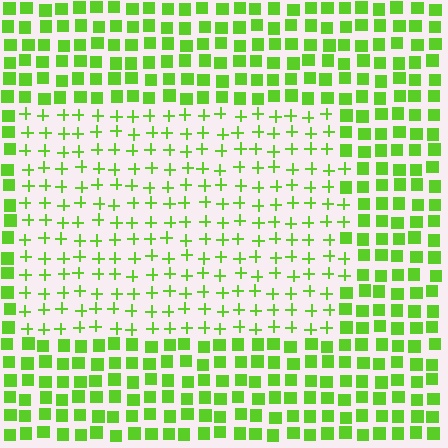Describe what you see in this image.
The image is filled with small lime elements arranged in a uniform grid. A rectangle-shaped region contains plus signs, while the surrounding area contains squares. The boundary is defined purely by the change in element shape.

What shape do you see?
I see a rectangle.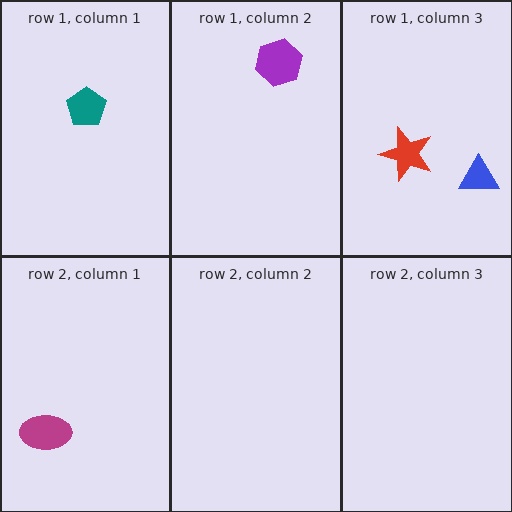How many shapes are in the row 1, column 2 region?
1.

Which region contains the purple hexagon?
The row 1, column 2 region.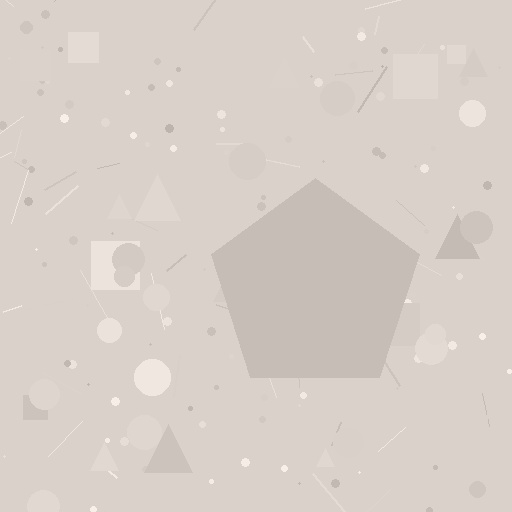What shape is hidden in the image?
A pentagon is hidden in the image.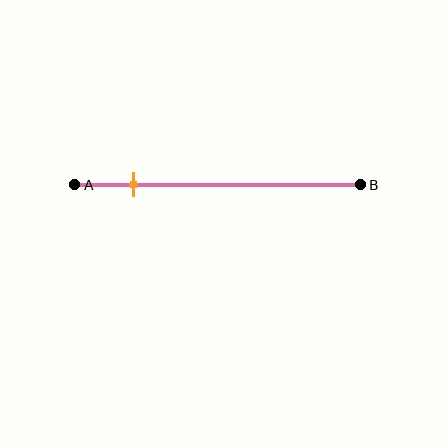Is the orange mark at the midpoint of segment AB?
No, the mark is at about 20% from A, not at the 50% midpoint.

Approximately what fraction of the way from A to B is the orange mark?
The orange mark is approximately 20% of the way from A to B.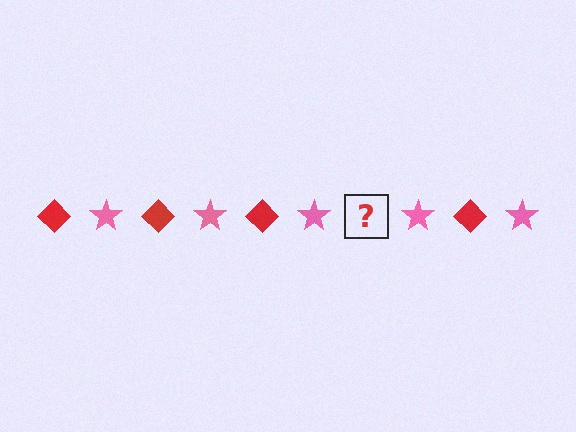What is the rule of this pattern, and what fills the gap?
The rule is that the pattern alternates between red diamond and pink star. The gap should be filled with a red diamond.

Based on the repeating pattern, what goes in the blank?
The blank should be a red diamond.